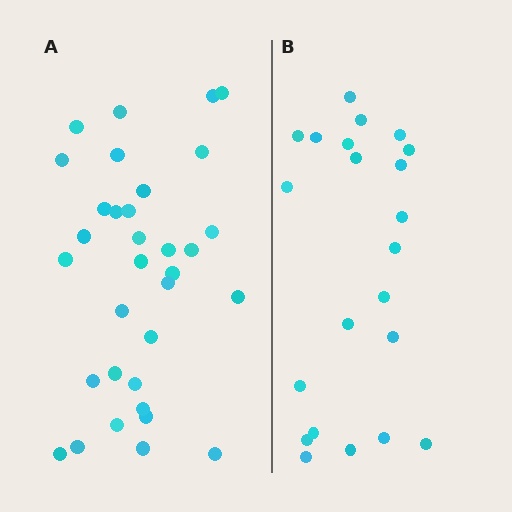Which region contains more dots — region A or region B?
Region A (the left region) has more dots.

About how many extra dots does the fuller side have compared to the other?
Region A has roughly 12 or so more dots than region B.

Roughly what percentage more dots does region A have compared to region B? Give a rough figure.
About 50% more.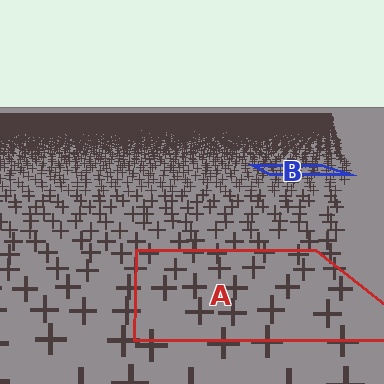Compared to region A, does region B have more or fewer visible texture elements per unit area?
Region B has more texture elements per unit area — they are packed more densely because it is farther away.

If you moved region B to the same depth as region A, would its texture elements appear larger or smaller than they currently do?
They would appear larger. At a closer depth, the same texture elements are projected at a bigger on-screen size.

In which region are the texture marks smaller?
The texture marks are smaller in region B, because it is farther away.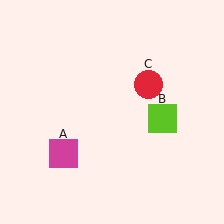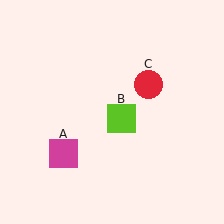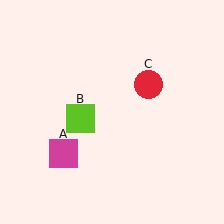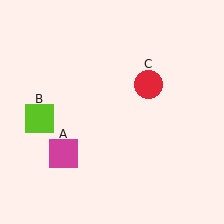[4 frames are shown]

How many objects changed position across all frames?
1 object changed position: lime square (object B).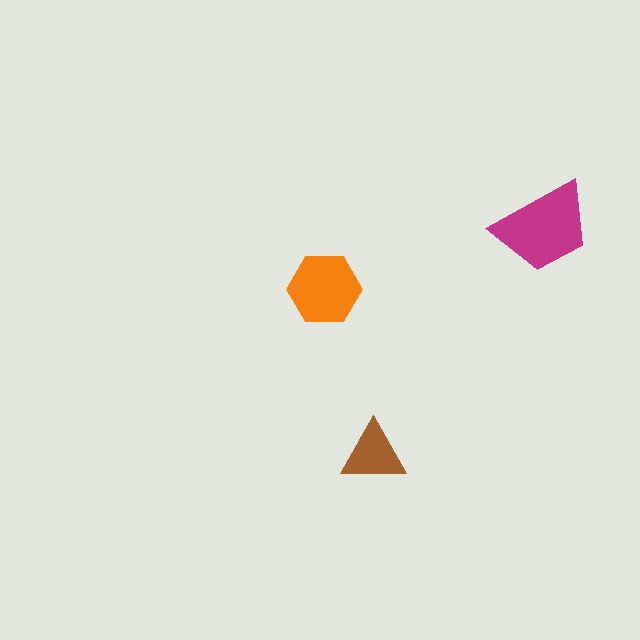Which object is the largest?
The magenta trapezoid.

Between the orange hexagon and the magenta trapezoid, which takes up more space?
The magenta trapezoid.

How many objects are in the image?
There are 3 objects in the image.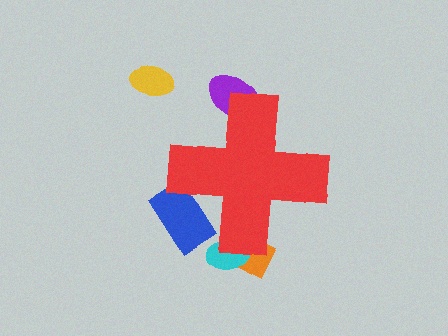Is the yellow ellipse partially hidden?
No, the yellow ellipse is fully visible.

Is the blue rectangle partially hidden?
Yes, the blue rectangle is partially hidden behind the red cross.